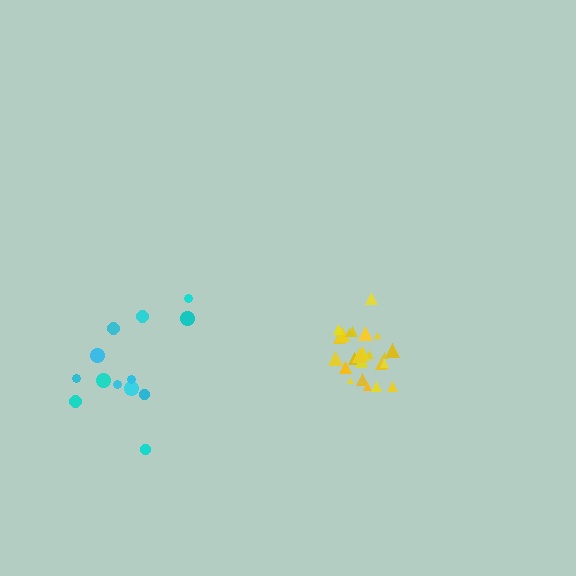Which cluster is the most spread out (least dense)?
Cyan.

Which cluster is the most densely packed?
Yellow.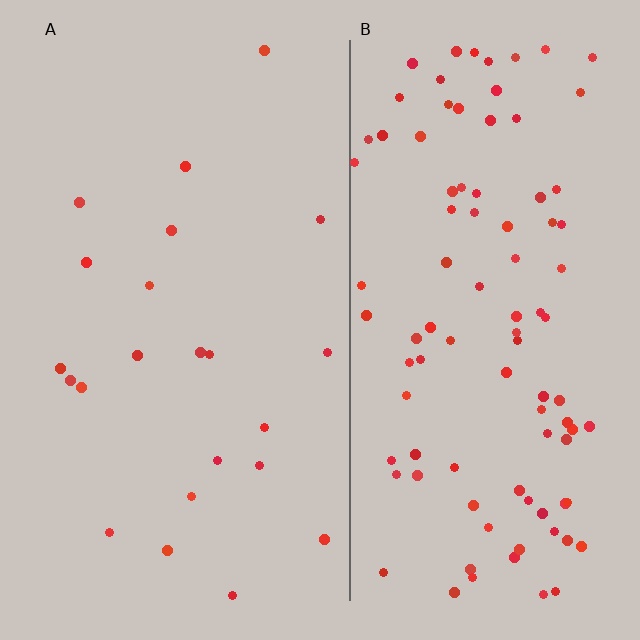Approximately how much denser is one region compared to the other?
Approximately 4.4× — region B over region A.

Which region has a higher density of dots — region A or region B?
B (the right).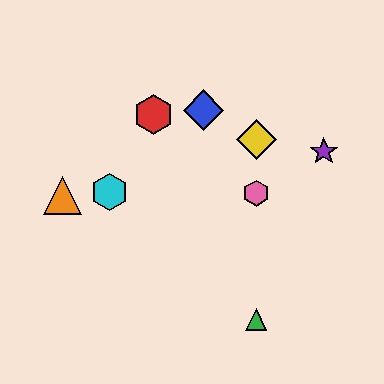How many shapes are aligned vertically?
3 shapes (the green triangle, the yellow diamond, the pink hexagon) are aligned vertically.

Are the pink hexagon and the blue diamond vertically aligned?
No, the pink hexagon is at x≈256 and the blue diamond is at x≈203.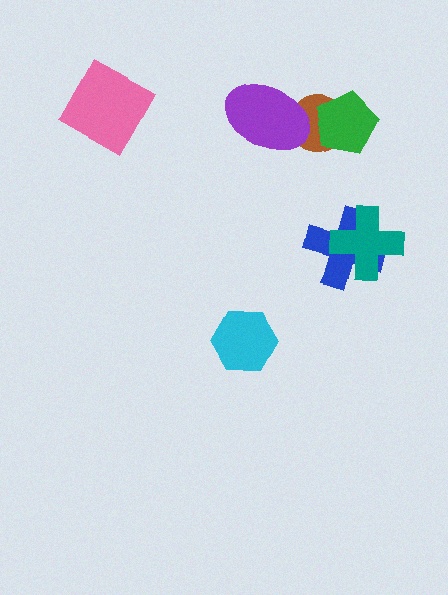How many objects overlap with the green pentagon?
1 object overlaps with the green pentagon.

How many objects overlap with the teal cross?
1 object overlaps with the teal cross.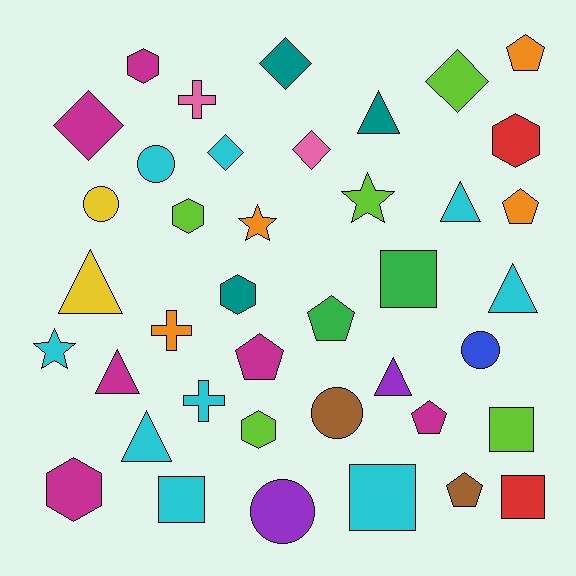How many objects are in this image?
There are 40 objects.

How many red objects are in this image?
There are 2 red objects.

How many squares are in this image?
There are 5 squares.